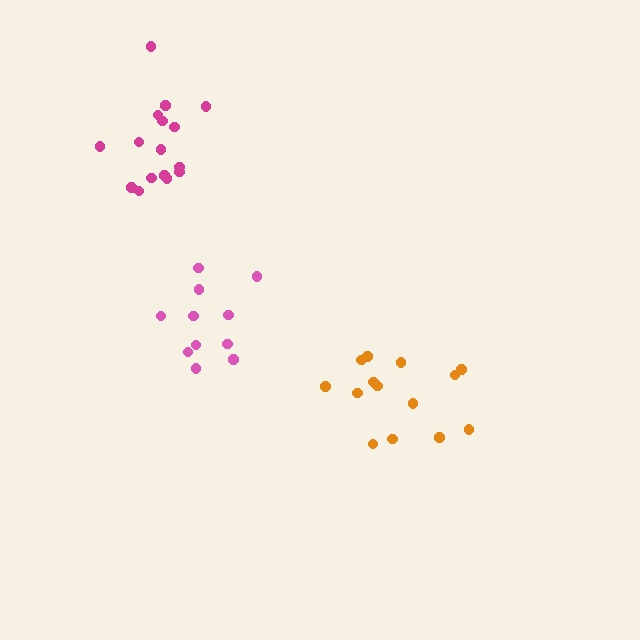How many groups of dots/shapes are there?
There are 3 groups.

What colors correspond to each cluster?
The clusters are colored: pink, magenta, orange.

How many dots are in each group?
Group 1: 11 dots, Group 2: 16 dots, Group 3: 14 dots (41 total).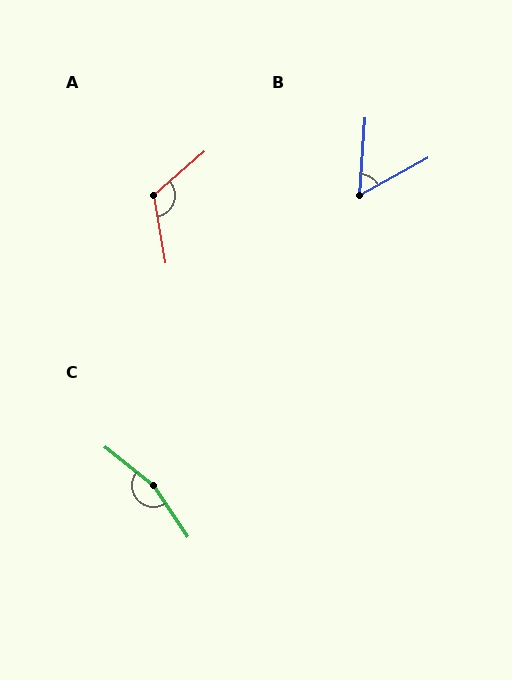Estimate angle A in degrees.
Approximately 121 degrees.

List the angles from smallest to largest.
B (58°), A (121°), C (163°).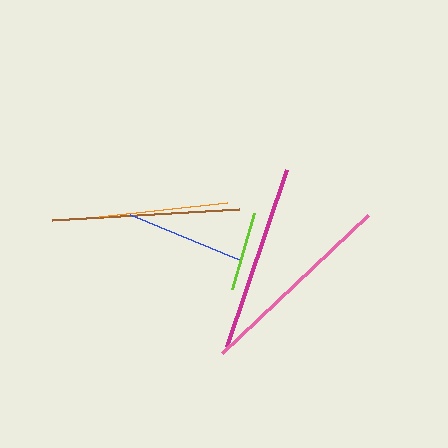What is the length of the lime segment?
The lime segment is approximately 80 pixels long.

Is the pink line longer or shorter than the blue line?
The pink line is longer than the blue line.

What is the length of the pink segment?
The pink segment is approximately 201 pixels long.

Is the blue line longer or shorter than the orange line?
The orange line is longer than the blue line.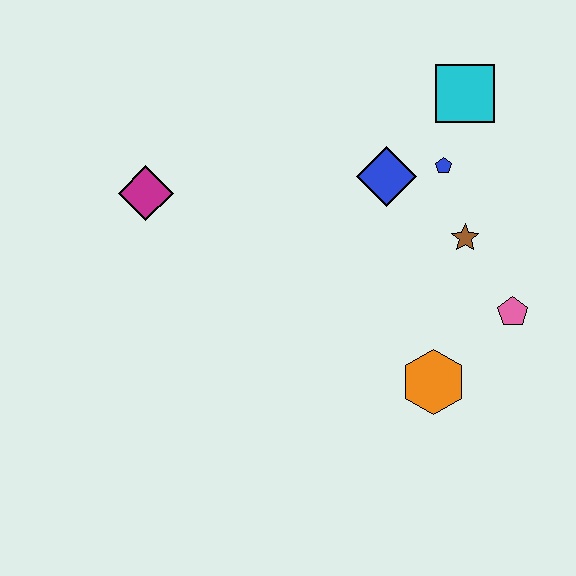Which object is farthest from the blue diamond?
The magenta diamond is farthest from the blue diamond.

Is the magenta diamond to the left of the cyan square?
Yes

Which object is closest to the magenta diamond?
The blue diamond is closest to the magenta diamond.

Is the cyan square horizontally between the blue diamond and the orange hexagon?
No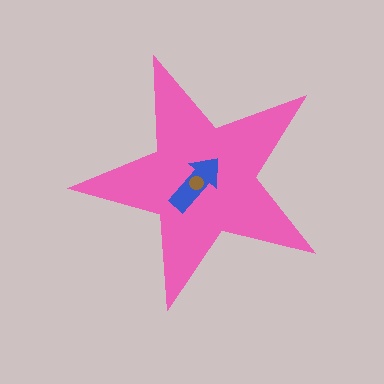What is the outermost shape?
The pink star.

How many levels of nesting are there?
3.